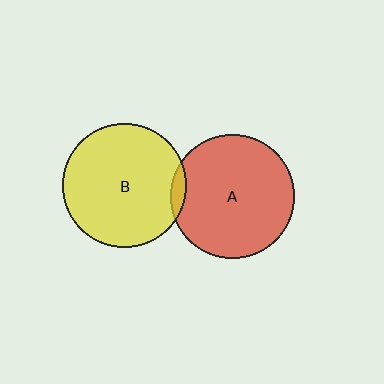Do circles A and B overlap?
Yes.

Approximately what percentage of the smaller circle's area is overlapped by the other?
Approximately 5%.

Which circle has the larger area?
Circle A (red).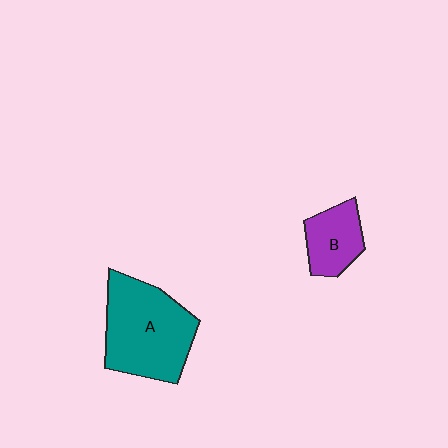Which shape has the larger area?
Shape A (teal).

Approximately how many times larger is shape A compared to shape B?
Approximately 2.2 times.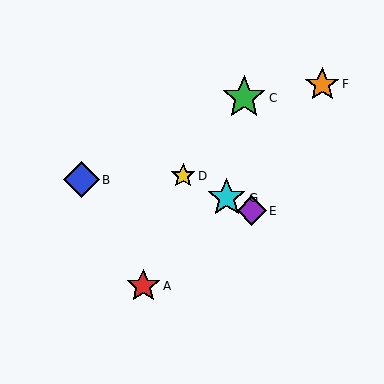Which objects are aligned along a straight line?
Objects D, E, G are aligned along a straight line.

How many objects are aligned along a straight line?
3 objects (D, E, G) are aligned along a straight line.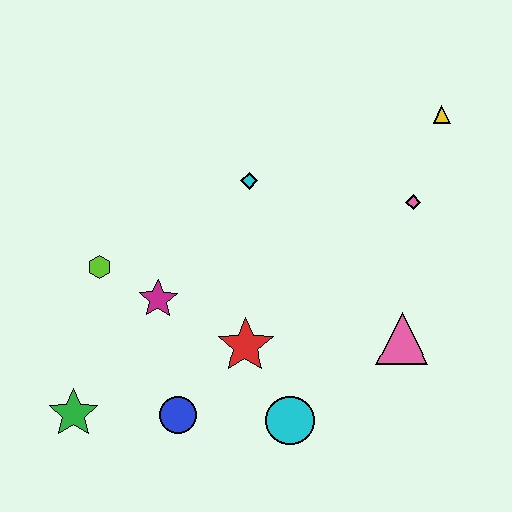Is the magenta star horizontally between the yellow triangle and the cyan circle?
No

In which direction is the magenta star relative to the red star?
The magenta star is to the left of the red star.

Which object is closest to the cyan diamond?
The magenta star is closest to the cyan diamond.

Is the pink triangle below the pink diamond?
Yes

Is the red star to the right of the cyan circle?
No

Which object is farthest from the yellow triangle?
The green star is farthest from the yellow triangle.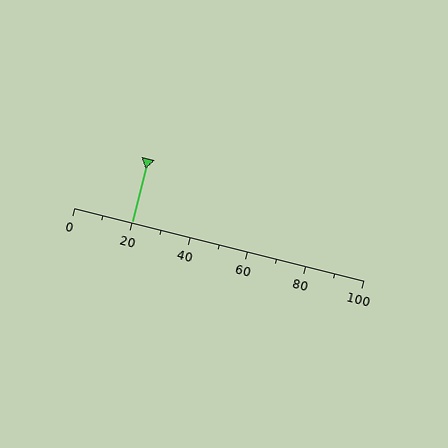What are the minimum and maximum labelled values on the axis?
The axis runs from 0 to 100.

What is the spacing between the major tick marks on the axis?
The major ticks are spaced 20 apart.